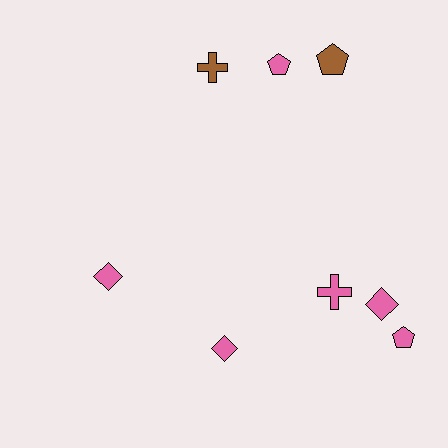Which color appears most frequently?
Pink, with 6 objects.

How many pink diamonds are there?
There are 3 pink diamonds.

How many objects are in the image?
There are 8 objects.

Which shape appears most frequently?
Diamond, with 3 objects.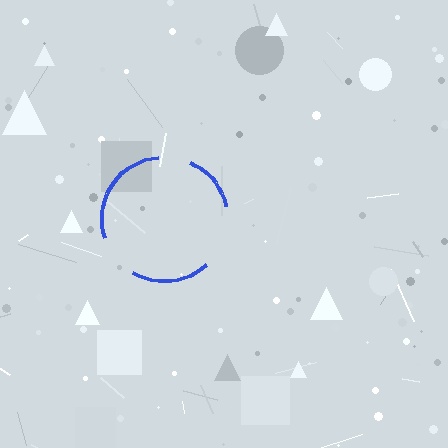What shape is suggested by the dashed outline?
The dashed outline suggests a circle.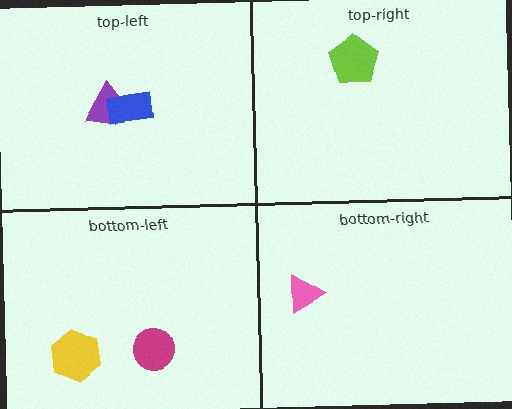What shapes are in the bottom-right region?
The pink triangle.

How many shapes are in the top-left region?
2.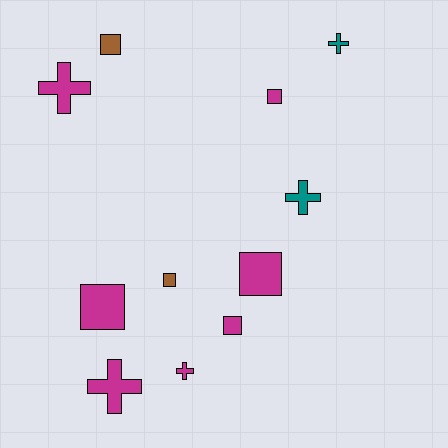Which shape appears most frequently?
Square, with 6 objects.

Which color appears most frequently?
Magenta, with 7 objects.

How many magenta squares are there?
There are 4 magenta squares.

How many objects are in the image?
There are 11 objects.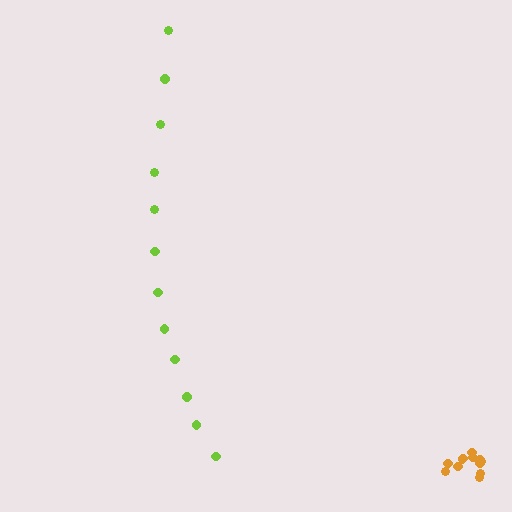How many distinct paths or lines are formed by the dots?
There are 2 distinct paths.